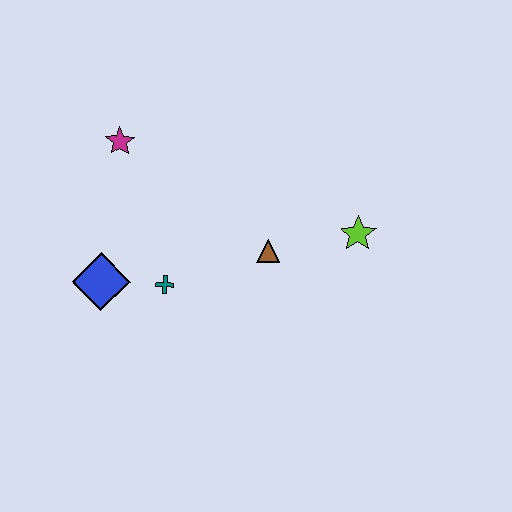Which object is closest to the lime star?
The brown triangle is closest to the lime star.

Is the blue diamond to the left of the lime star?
Yes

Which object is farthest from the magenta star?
The lime star is farthest from the magenta star.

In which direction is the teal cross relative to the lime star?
The teal cross is to the left of the lime star.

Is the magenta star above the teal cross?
Yes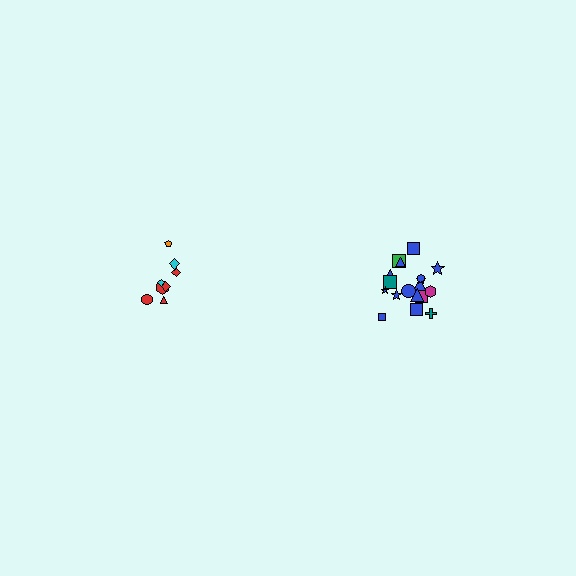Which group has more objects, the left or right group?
The right group.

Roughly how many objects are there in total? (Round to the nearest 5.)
Roughly 25 objects in total.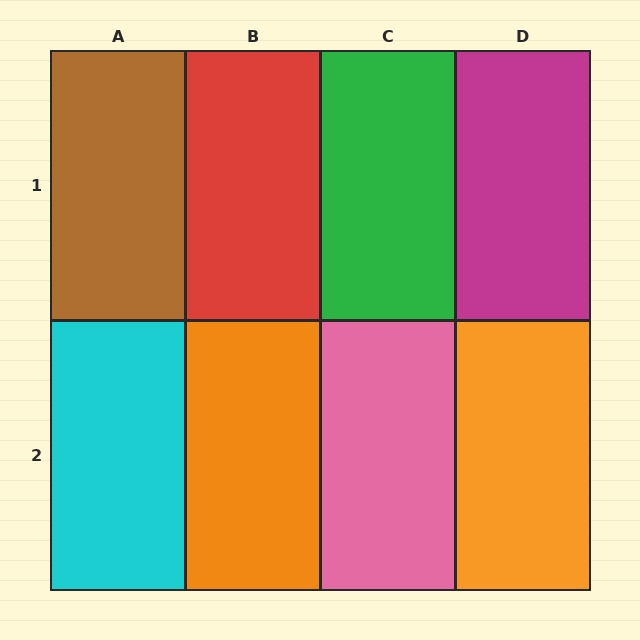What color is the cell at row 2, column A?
Cyan.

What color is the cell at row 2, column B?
Orange.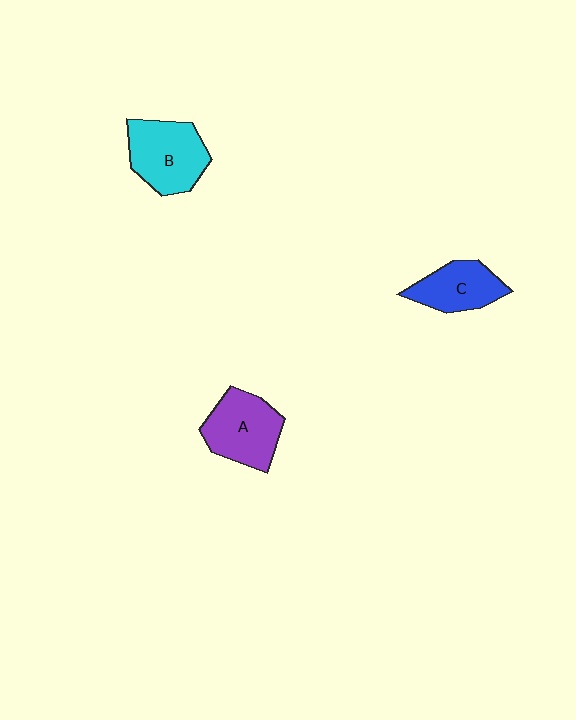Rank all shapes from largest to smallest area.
From largest to smallest: B (cyan), A (purple), C (blue).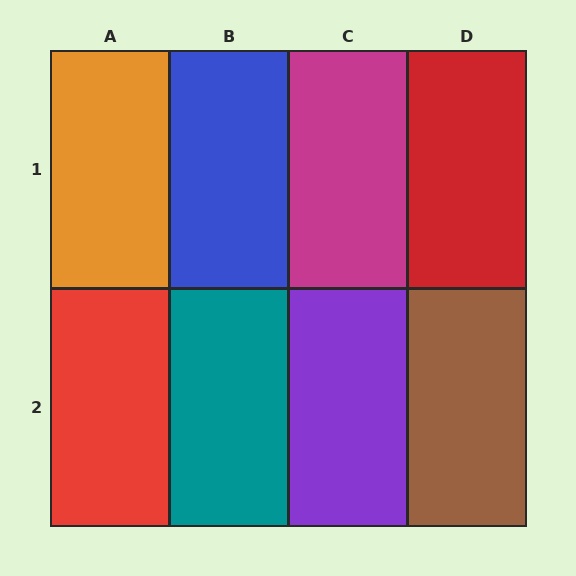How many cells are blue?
1 cell is blue.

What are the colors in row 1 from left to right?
Orange, blue, magenta, red.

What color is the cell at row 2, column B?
Teal.